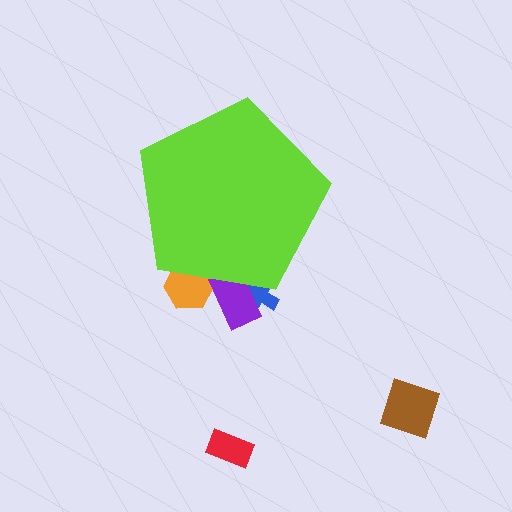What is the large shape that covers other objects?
A lime pentagon.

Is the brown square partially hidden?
No, the brown square is fully visible.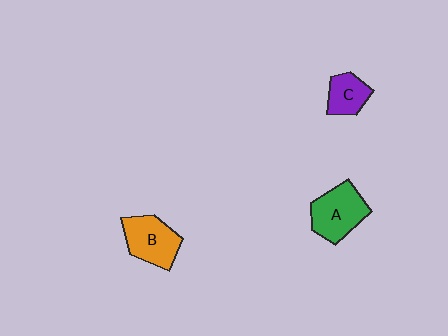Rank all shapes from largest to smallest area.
From largest to smallest: A (green), B (orange), C (purple).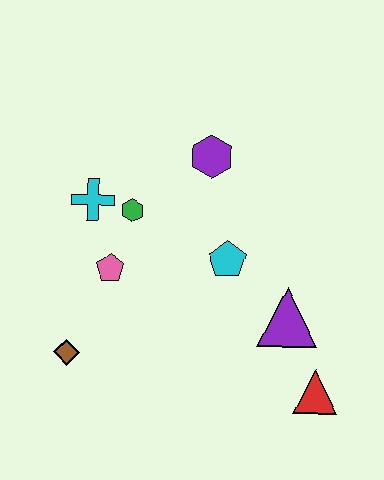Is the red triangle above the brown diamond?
No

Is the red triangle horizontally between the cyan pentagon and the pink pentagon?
No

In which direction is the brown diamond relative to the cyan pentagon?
The brown diamond is to the left of the cyan pentagon.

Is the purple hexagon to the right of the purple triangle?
No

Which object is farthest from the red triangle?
The cyan cross is farthest from the red triangle.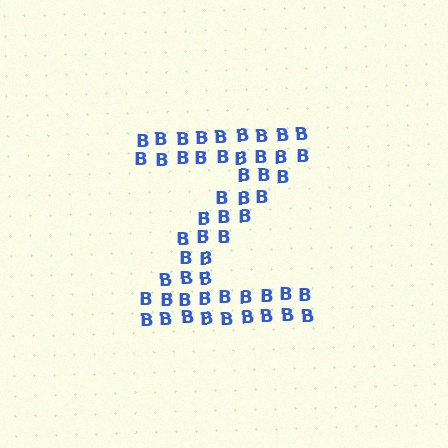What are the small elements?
The small elements are letter B's.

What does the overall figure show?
The overall figure shows the letter Z.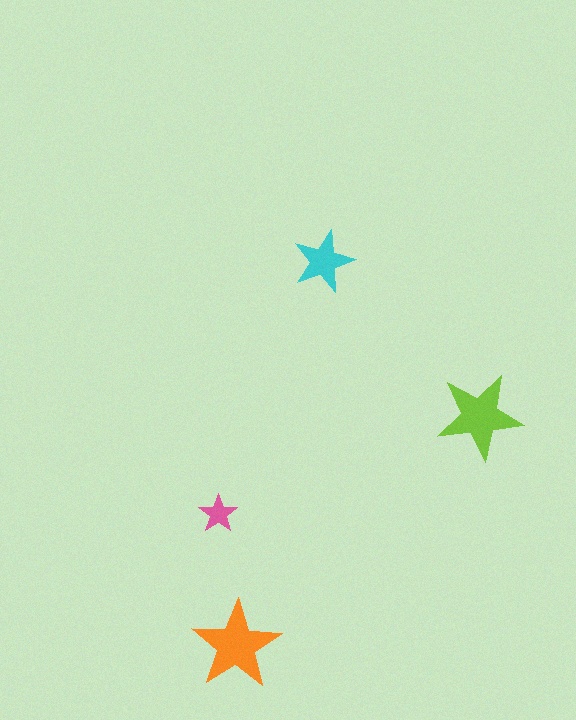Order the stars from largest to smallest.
the orange one, the lime one, the cyan one, the pink one.